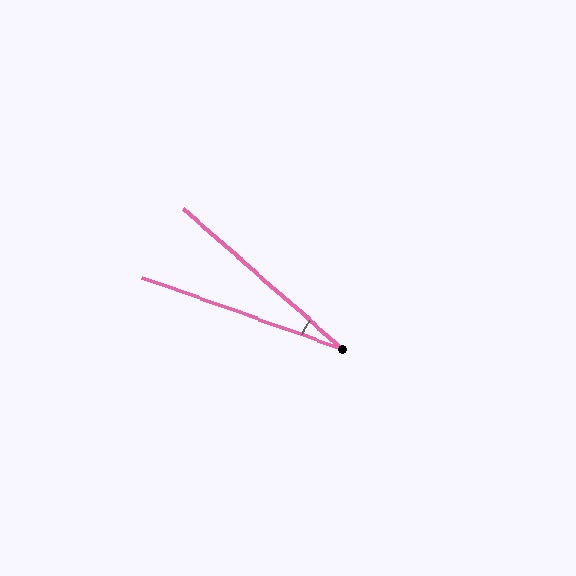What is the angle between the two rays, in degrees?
Approximately 22 degrees.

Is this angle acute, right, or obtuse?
It is acute.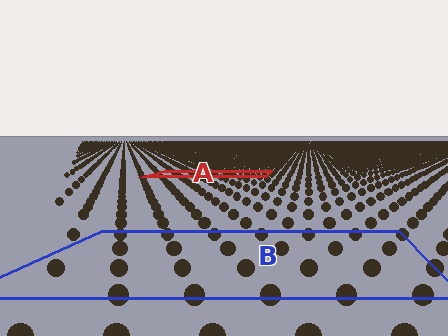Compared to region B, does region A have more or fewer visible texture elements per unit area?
Region A has more texture elements per unit area — they are packed more densely because it is farther away.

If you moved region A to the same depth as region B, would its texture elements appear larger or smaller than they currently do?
They would appear larger. At a closer depth, the same texture elements are projected at a bigger on-screen size.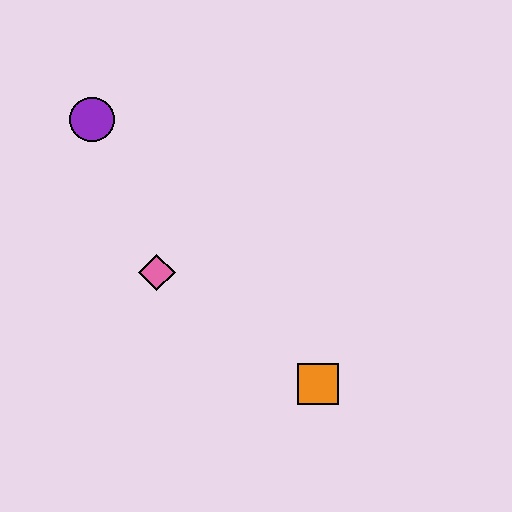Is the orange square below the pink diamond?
Yes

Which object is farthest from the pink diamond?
The orange square is farthest from the pink diamond.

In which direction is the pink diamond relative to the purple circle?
The pink diamond is below the purple circle.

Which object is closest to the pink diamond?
The purple circle is closest to the pink diamond.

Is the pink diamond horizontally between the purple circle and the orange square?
Yes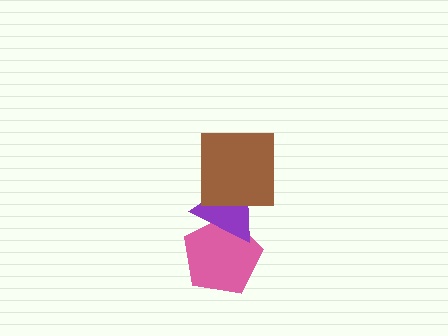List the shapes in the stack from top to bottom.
From top to bottom: the brown square, the purple triangle, the pink pentagon.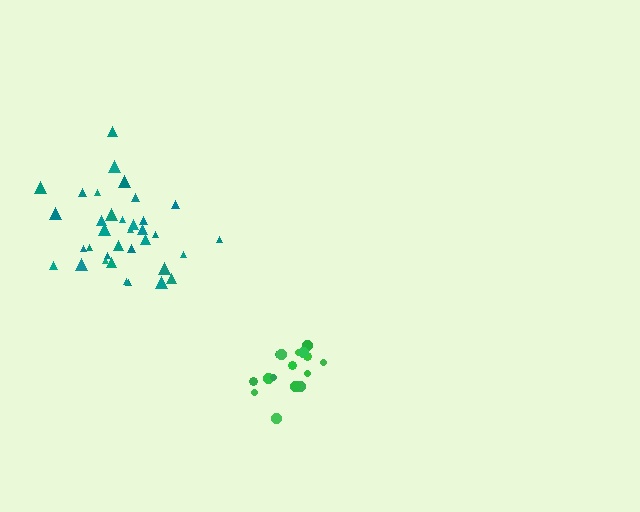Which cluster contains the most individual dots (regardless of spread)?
Teal (35).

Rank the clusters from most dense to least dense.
green, teal.